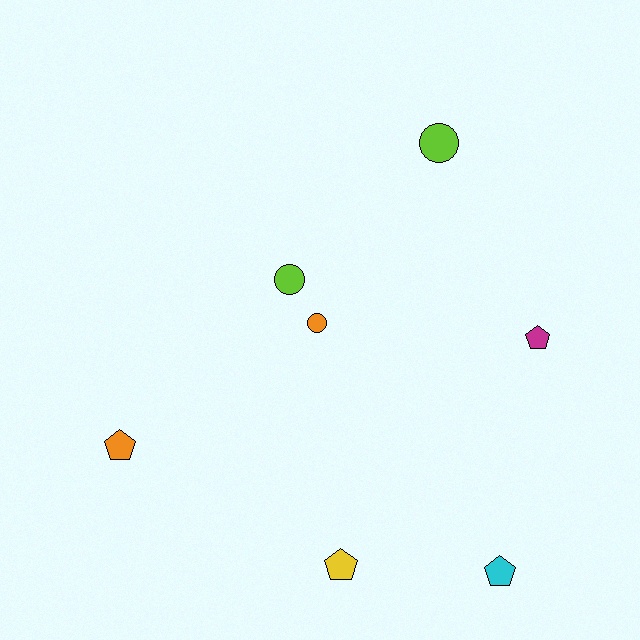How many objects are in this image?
There are 7 objects.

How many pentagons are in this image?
There are 4 pentagons.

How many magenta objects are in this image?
There is 1 magenta object.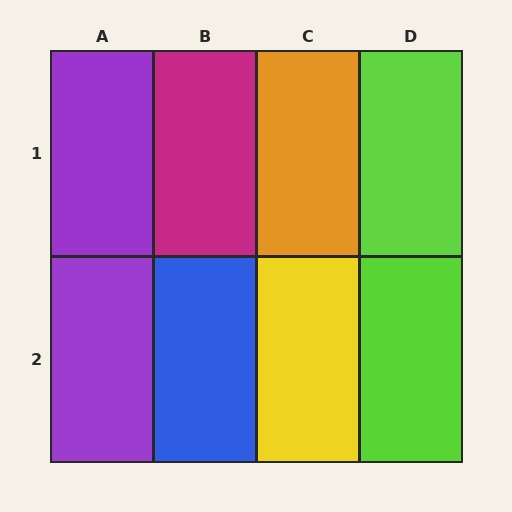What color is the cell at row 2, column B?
Blue.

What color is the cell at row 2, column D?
Lime.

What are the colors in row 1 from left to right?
Purple, magenta, orange, lime.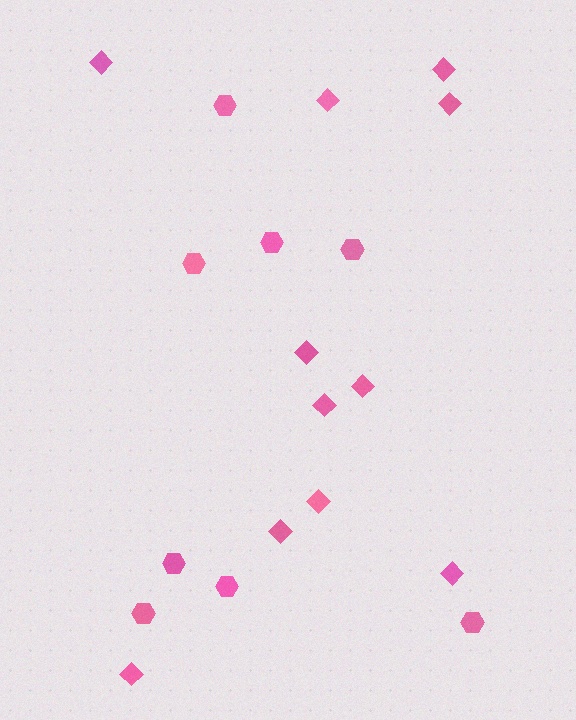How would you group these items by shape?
There are 2 groups: one group of hexagons (8) and one group of diamonds (11).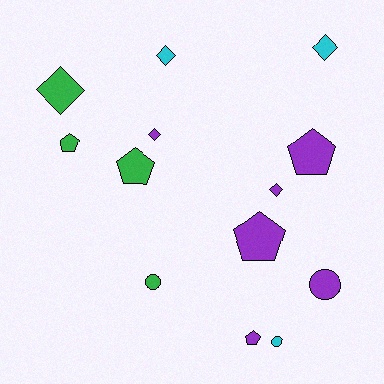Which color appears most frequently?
Purple, with 6 objects.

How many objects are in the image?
There are 13 objects.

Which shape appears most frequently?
Pentagon, with 5 objects.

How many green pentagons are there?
There are 2 green pentagons.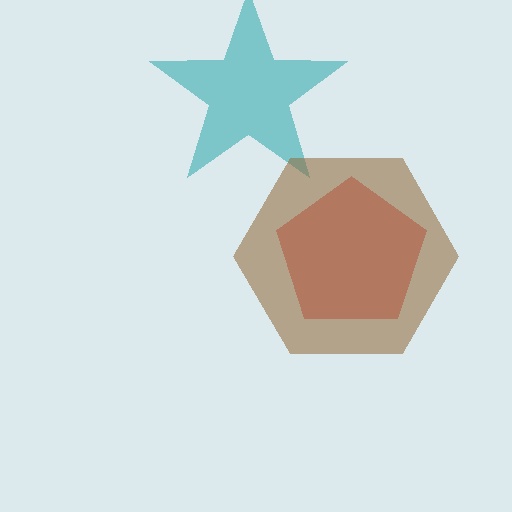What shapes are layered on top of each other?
The layered shapes are: a red pentagon, a teal star, a brown hexagon.